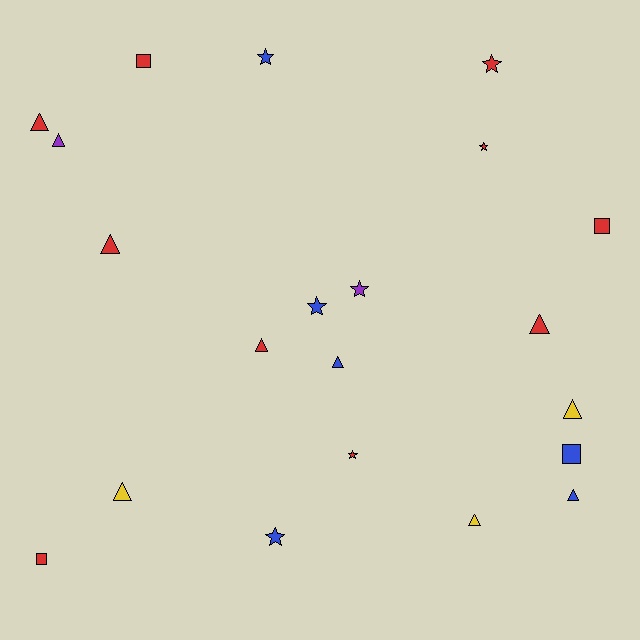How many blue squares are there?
There is 1 blue square.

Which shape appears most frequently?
Triangle, with 10 objects.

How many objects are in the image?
There are 21 objects.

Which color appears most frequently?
Red, with 10 objects.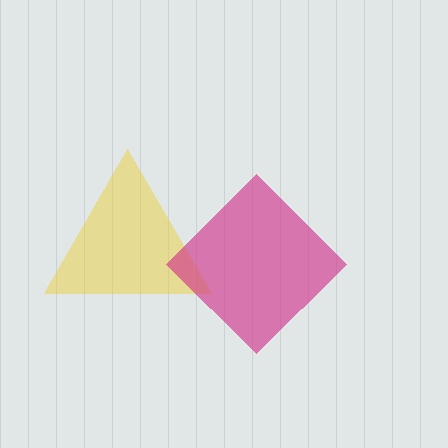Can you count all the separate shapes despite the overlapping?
Yes, there are 2 separate shapes.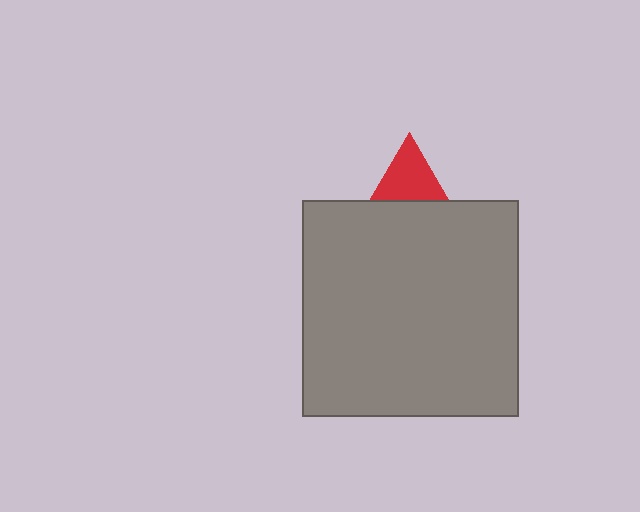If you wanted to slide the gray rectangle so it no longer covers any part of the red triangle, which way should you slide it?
Slide it down — that is the most direct way to separate the two shapes.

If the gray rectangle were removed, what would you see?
You would see the complete red triangle.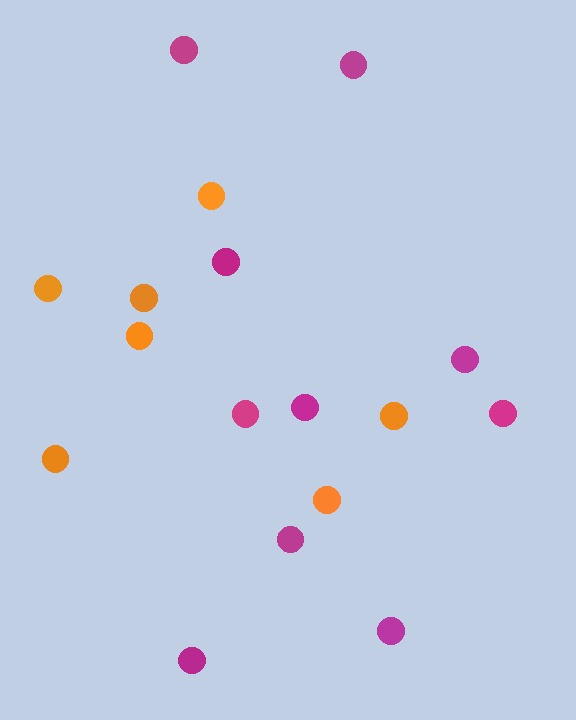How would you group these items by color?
There are 2 groups: one group of magenta circles (10) and one group of orange circles (7).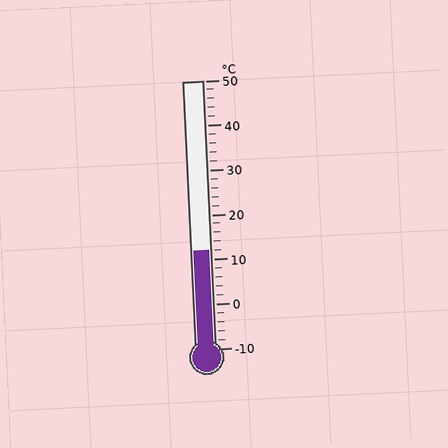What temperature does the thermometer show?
The thermometer shows approximately 12°C.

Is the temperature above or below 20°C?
The temperature is below 20°C.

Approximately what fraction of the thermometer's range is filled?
The thermometer is filled to approximately 35% of its range.